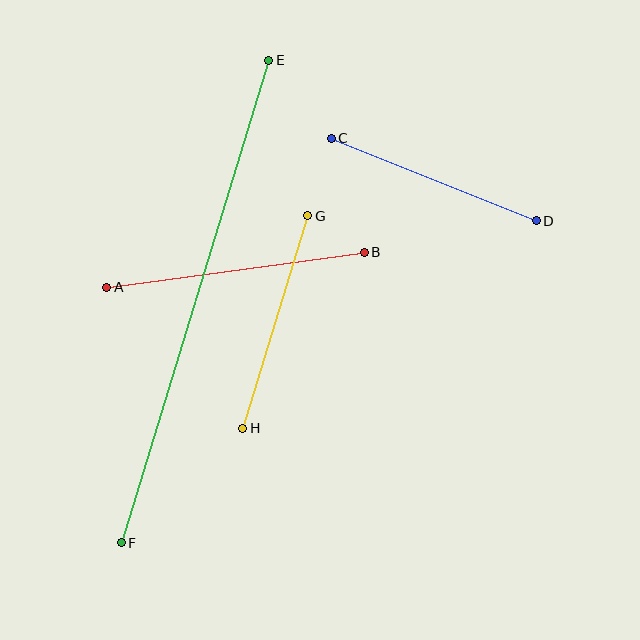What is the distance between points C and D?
The distance is approximately 221 pixels.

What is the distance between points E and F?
The distance is approximately 505 pixels.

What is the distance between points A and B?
The distance is approximately 260 pixels.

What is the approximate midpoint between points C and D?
The midpoint is at approximately (434, 179) pixels.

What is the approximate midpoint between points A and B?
The midpoint is at approximately (236, 270) pixels.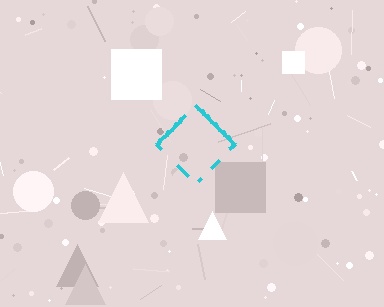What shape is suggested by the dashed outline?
The dashed outline suggests a diamond.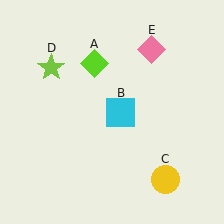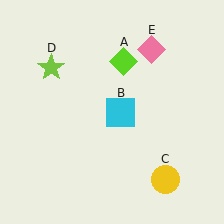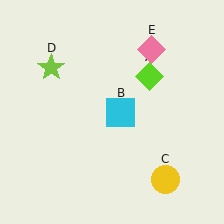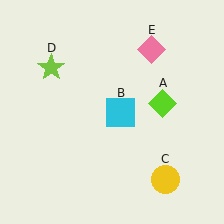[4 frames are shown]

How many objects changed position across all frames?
1 object changed position: lime diamond (object A).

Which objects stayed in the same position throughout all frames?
Cyan square (object B) and yellow circle (object C) and lime star (object D) and pink diamond (object E) remained stationary.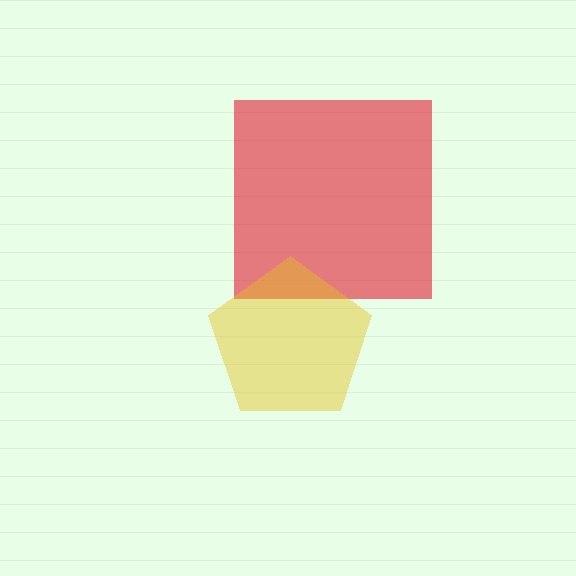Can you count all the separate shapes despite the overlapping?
Yes, there are 2 separate shapes.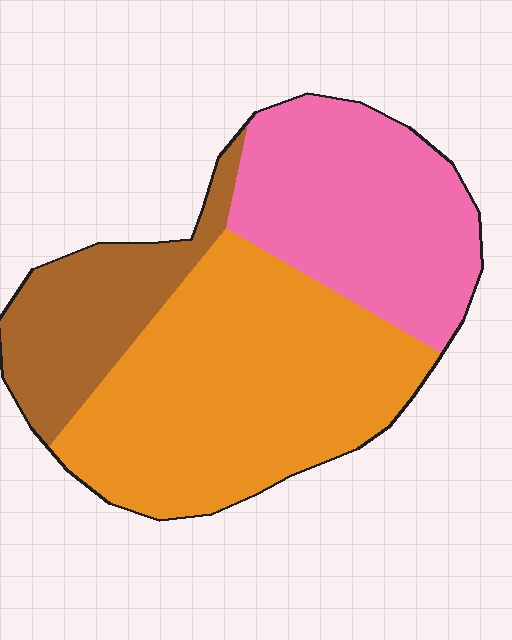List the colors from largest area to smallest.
From largest to smallest: orange, pink, brown.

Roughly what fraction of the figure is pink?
Pink covers 32% of the figure.